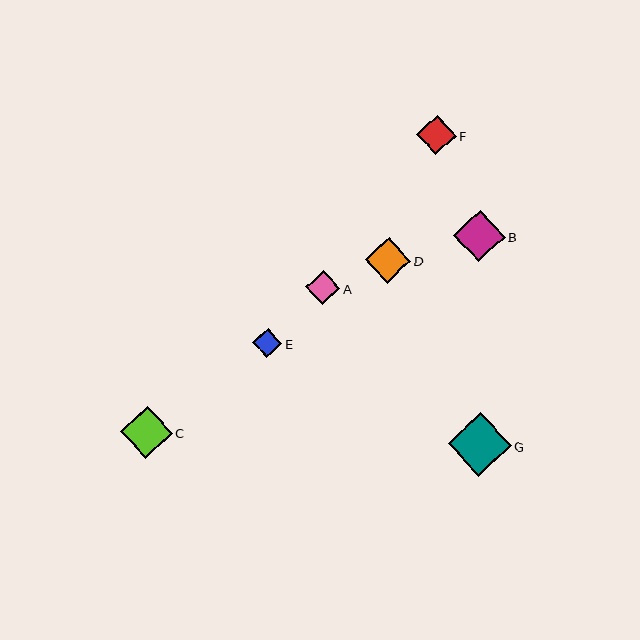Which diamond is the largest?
Diamond G is the largest with a size of approximately 63 pixels.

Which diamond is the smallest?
Diamond E is the smallest with a size of approximately 29 pixels.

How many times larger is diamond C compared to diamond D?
Diamond C is approximately 1.2 times the size of diamond D.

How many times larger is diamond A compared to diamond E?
Diamond A is approximately 1.2 times the size of diamond E.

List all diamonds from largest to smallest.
From largest to smallest: G, C, B, D, F, A, E.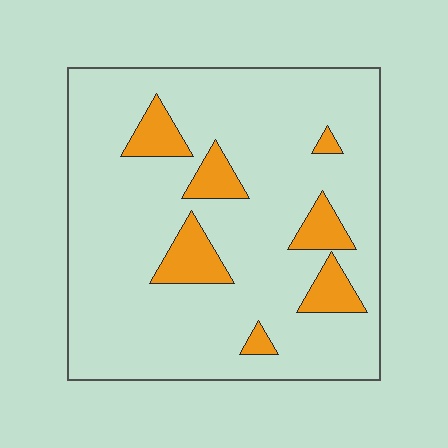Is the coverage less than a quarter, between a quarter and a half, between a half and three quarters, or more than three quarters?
Less than a quarter.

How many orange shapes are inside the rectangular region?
7.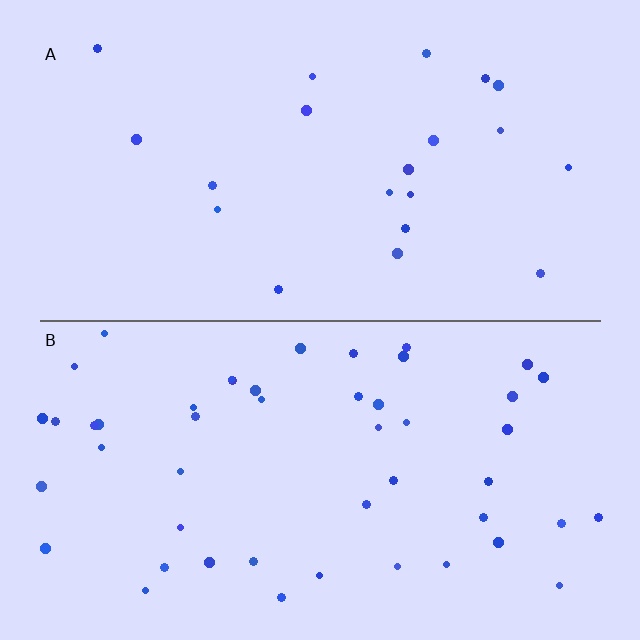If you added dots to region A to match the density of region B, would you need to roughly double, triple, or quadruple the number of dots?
Approximately double.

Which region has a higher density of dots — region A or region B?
B (the bottom).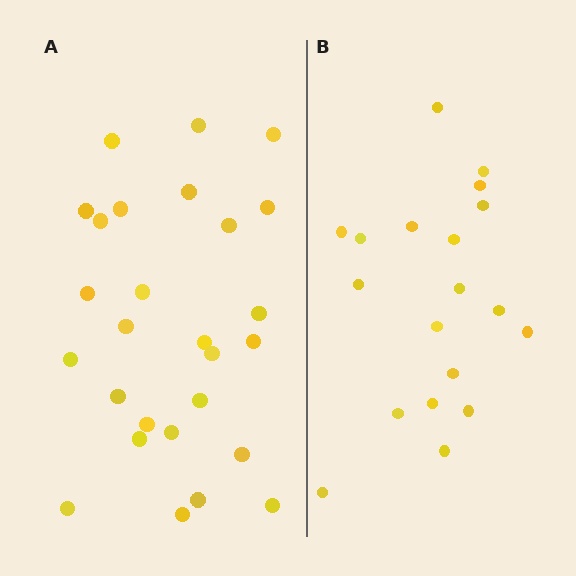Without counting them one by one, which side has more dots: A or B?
Region A (the left region) has more dots.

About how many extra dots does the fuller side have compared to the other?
Region A has roughly 8 or so more dots than region B.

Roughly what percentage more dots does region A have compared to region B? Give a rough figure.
About 40% more.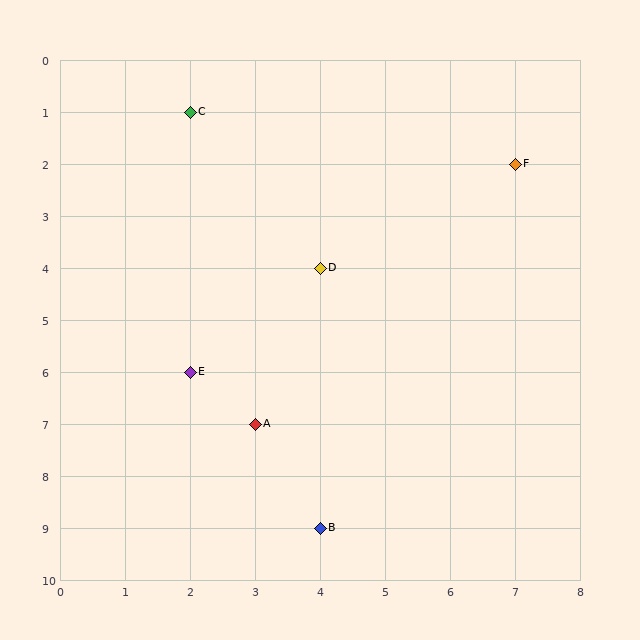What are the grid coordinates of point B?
Point B is at grid coordinates (4, 9).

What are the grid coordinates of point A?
Point A is at grid coordinates (3, 7).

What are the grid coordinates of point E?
Point E is at grid coordinates (2, 6).